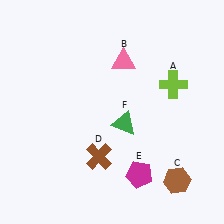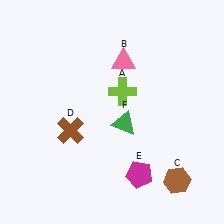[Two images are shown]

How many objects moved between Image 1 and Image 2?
2 objects moved between the two images.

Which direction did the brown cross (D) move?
The brown cross (D) moved left.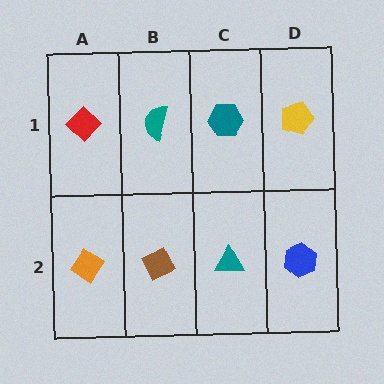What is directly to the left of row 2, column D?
A teal triangle.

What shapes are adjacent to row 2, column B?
A teal semicircle (row 1, column B), an orange diamond (row 2, column A), a teal triangle (row 2, column C).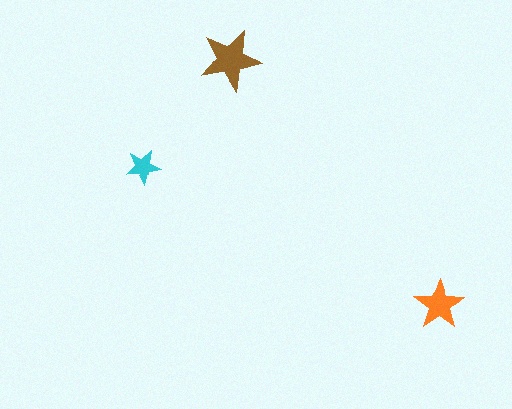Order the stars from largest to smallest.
the brown one, the orange one, the cyan one.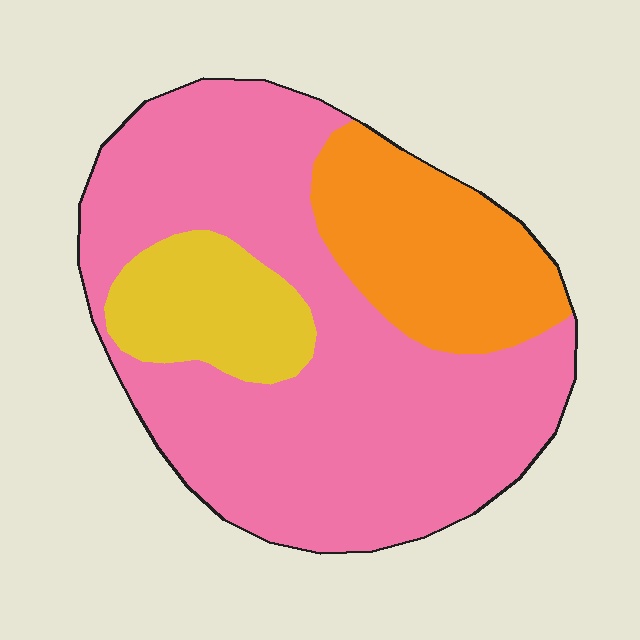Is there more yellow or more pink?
Pink.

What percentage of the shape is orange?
Orange covers 21% of the shape.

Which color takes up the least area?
Yellow, at roughly 15%.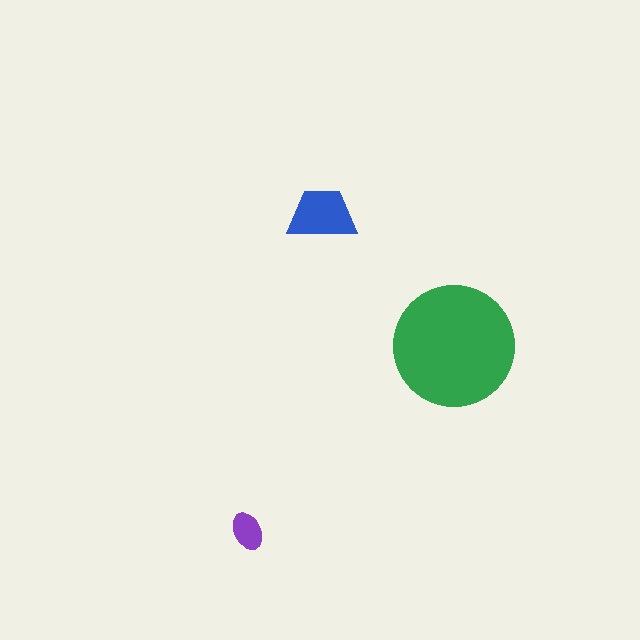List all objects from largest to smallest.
The green circle, the blue trapezoid, the purple ellipse.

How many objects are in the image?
There are 3 objects in the image.